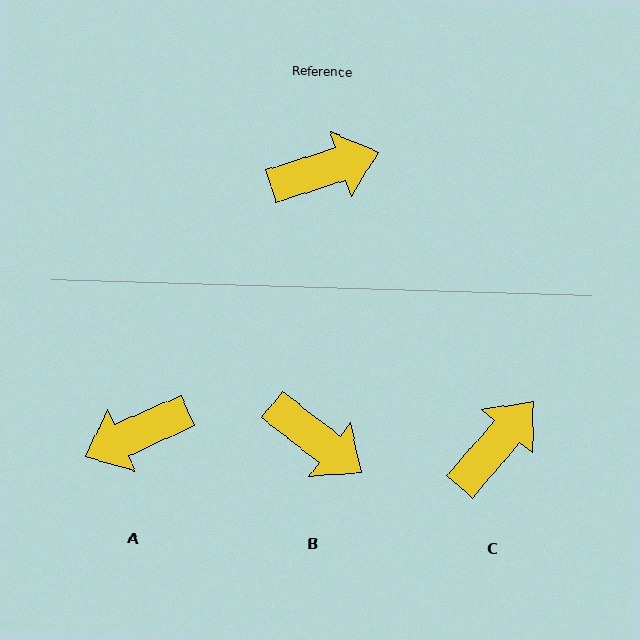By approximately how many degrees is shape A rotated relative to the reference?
Approximately 173 degrees clockwise.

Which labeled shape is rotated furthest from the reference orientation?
A, about 173 degrees away.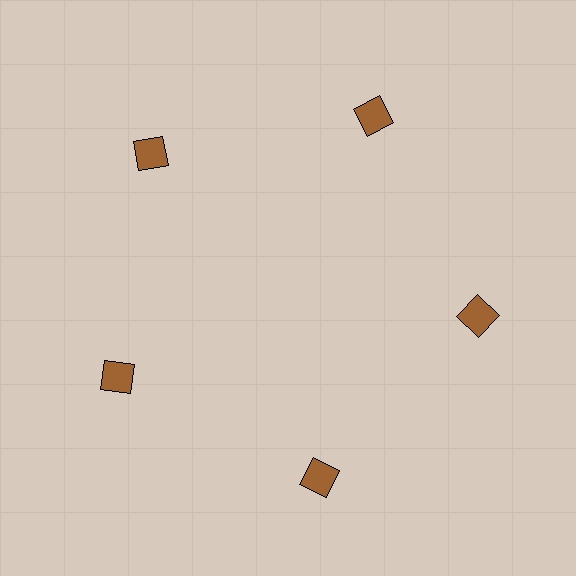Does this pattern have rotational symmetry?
Yes, this pattern has 5-fold rotational symmetry. It looks the same after rotating 72 degrees around the center.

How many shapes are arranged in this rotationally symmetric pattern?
There are 5 shapes, arranged in 5 groups of 1.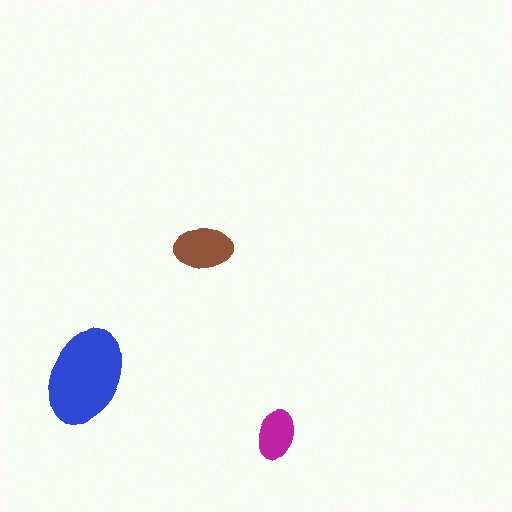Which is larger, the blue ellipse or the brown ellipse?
The blue one.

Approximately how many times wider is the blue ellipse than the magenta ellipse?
About 2 times wider.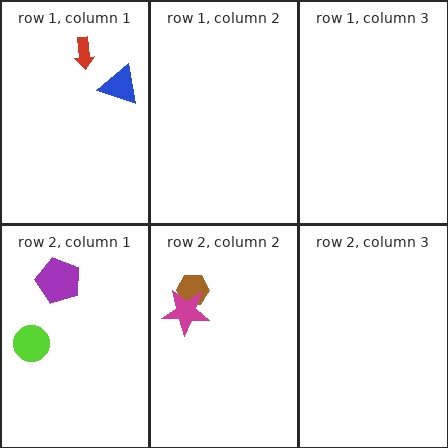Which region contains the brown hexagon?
The row 2, column 2 region.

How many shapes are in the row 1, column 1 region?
2.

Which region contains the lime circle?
The row 2, column 1 region.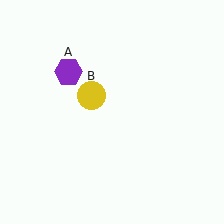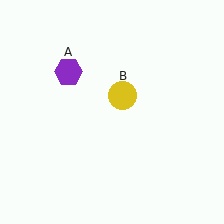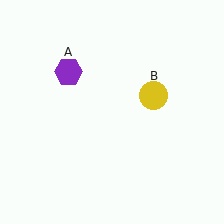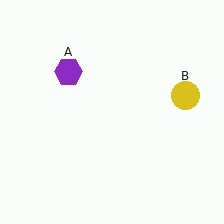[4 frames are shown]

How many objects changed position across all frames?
1 object changed position: yellow circle (object B).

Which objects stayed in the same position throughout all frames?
Purple hexagon (object A) remained stationary.